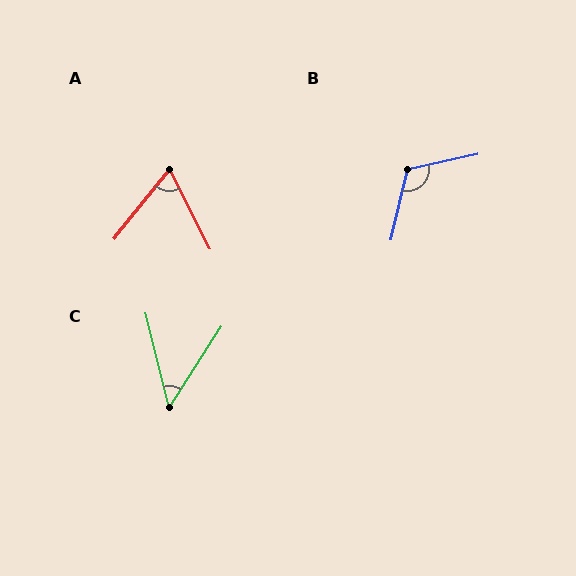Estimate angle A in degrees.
Approximately 65 degrees.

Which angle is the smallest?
C, at approximately 47 degrees.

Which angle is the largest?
B, at approximately 116 degrees.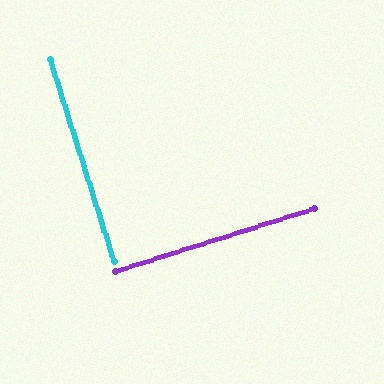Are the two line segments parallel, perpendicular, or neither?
Perpendicular — they meet at approximately 90°.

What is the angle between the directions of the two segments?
Approximately 90 degrees.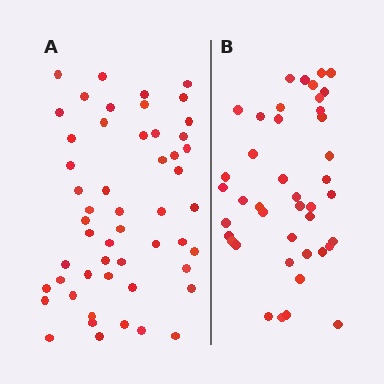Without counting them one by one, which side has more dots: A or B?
Region A (the left region) has more dots.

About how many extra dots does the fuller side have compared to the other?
Region A has roughly 10 or so more dots than region B.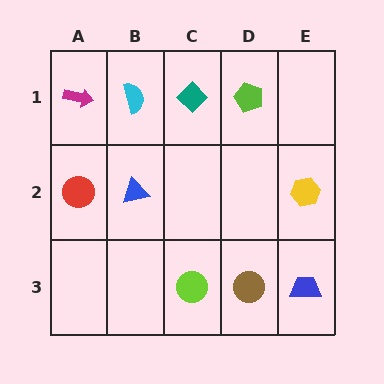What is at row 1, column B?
A cyan semicircle.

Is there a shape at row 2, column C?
No, that cell is empty.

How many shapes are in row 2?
3 shapes.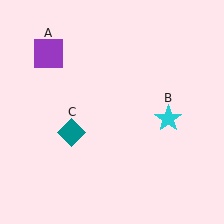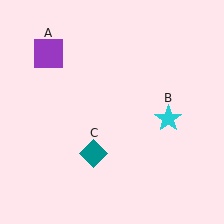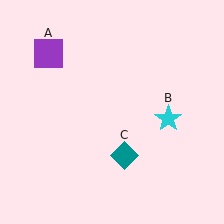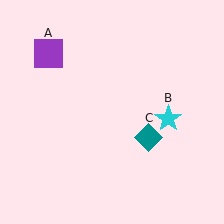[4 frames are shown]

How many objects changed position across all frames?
1 object changed position: teal diamond (object C).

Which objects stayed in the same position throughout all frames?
Purple square (object A) and cyan star (object B) remained stationary.